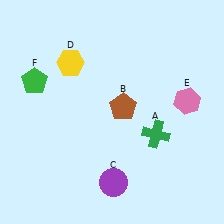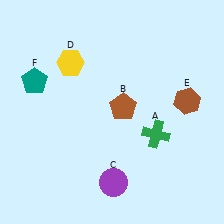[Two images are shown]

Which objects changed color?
E changed from pink to brown. F changed from green to teal.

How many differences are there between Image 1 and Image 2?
There are 2 differences between the two images.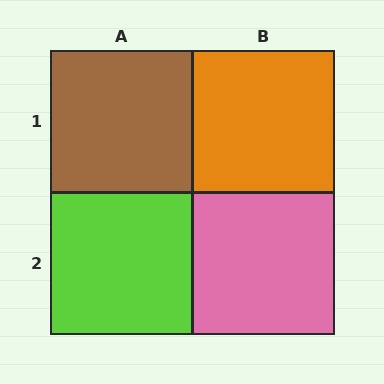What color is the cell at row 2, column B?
Pink.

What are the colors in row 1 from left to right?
Brown, orange.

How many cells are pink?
1 cell is pink.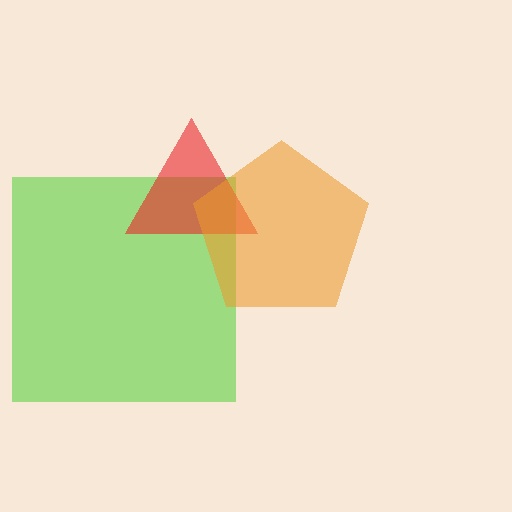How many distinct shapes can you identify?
There are 3 distinct shapes: a lime square, a red triangle, an orange pentagon.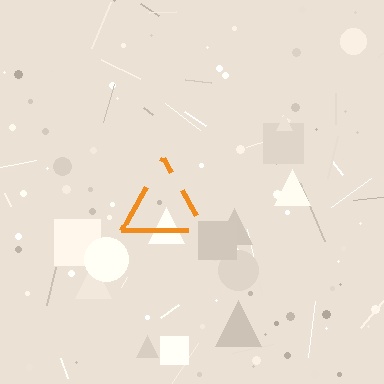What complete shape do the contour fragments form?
The contour fragments form a triangle.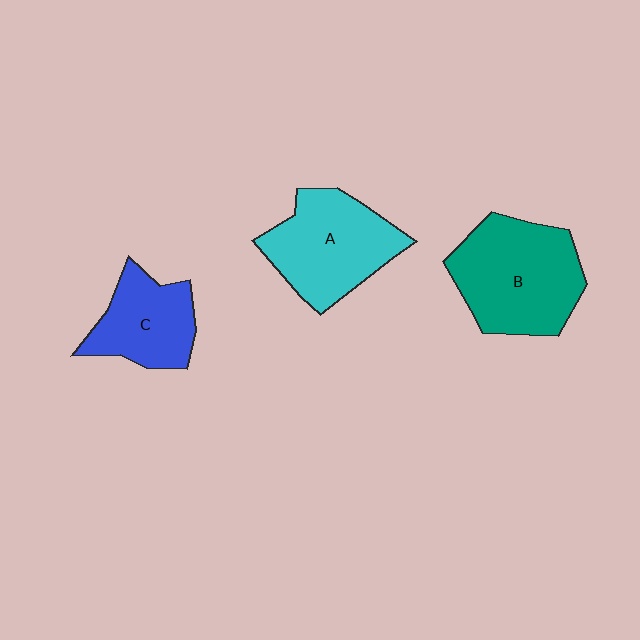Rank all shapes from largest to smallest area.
From largest to smallest: B (teal), A (cyan), C (blue).